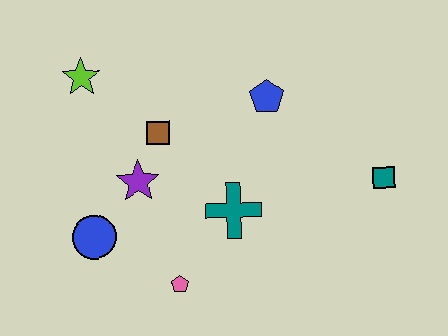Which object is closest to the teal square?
The blue pentagon is closest to the teal square.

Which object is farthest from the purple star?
The teal square is farthest from the purple star.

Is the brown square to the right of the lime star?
Yes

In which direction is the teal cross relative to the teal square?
The teal cross is to the left of the teal square.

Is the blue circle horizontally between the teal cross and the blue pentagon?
No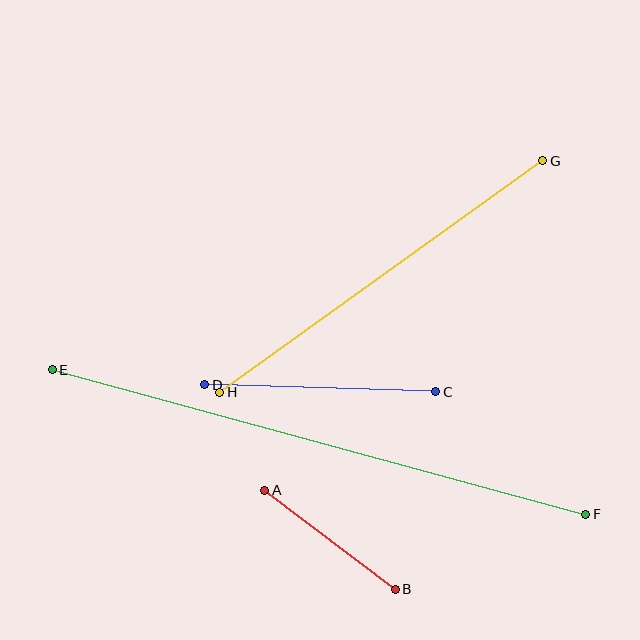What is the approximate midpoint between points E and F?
The midpoint is at approximately (319, 442) pixels.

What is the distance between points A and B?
The distance is approximately 164 pixels.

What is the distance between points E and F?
The distance is approximately 553 pixels.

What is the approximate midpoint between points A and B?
The midpoint is at approximately (330, 540) pixels.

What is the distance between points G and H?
The distance is approximately 397 pixels.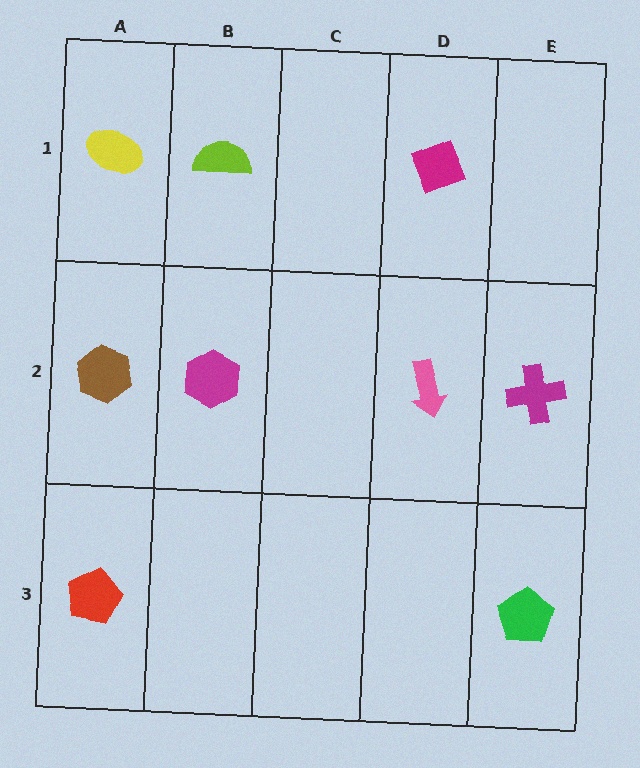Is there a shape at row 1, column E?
No, that cell is empty.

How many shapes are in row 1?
3 shapes.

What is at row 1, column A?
A yellow ellipse.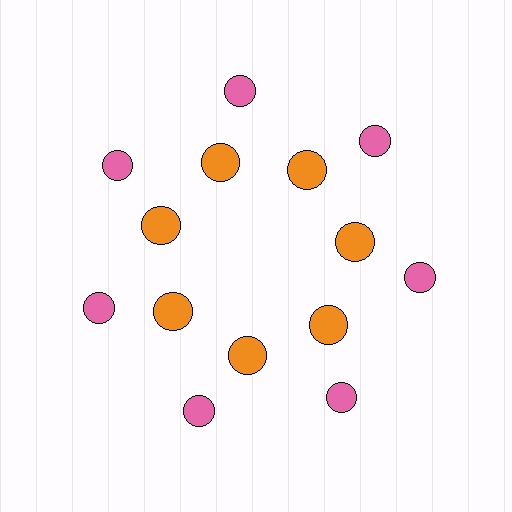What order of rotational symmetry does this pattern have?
This pattern has 7-fold rotational symmetry.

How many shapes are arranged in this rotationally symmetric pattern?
There are 14 shapes, arranged in 7 groups of 2.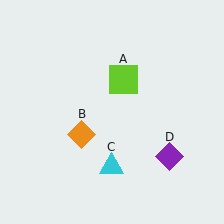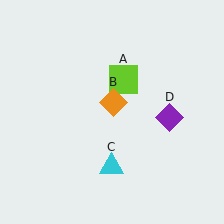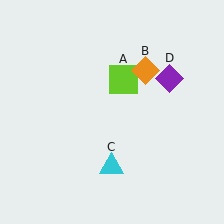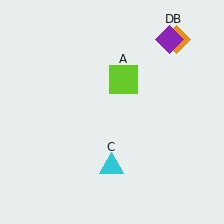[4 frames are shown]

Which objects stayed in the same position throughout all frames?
Lime square (object A) and cyan triangle (object C) remained stationary.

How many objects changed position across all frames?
2 objects changed position: orange diamond (object B), purple diamond (object D).